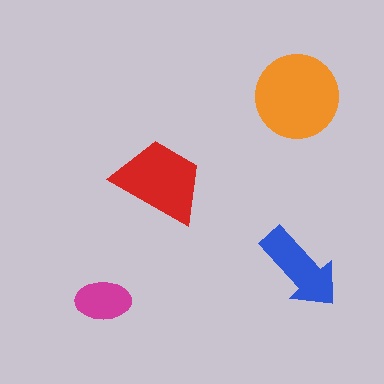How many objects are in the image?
There are 4 objects in the image.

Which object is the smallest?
The magenta ellipse.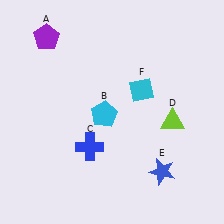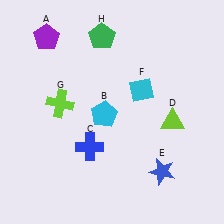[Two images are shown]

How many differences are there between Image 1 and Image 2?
There are 2 differences between the two images.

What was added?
A lime cross (G), a green pentagon (H) were added in Image 2.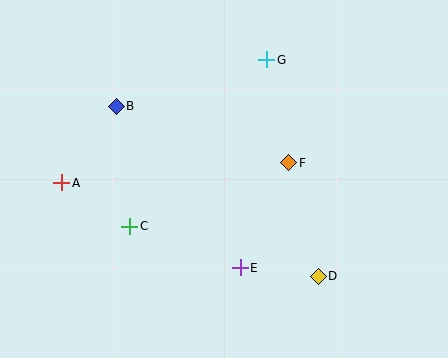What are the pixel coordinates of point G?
Point G is at (267, 60).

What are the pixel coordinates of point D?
Point D is at (318, 276).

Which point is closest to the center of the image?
Point F at (289, 163) is closest to the center.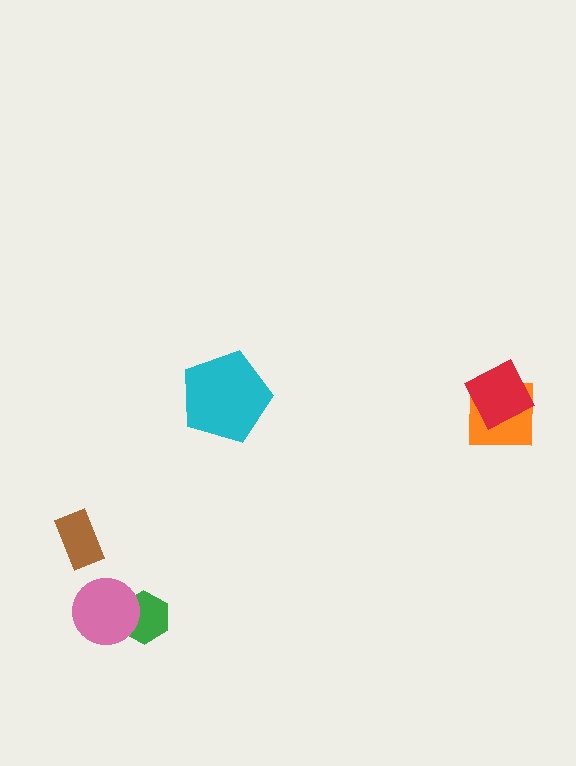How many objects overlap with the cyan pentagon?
0 objects overlap with the cyan pentagon.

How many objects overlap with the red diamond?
1 object overlaps with the red diamond.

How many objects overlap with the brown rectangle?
0 objects overlap with the brown rectangle.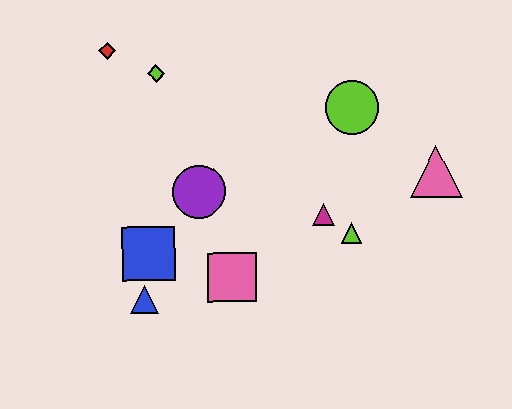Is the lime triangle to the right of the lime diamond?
Yes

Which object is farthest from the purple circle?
The pink triangle is farthest from the purple circle.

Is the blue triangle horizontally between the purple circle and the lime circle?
No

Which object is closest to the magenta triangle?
The lime triangle is closest to the magenta triangle.